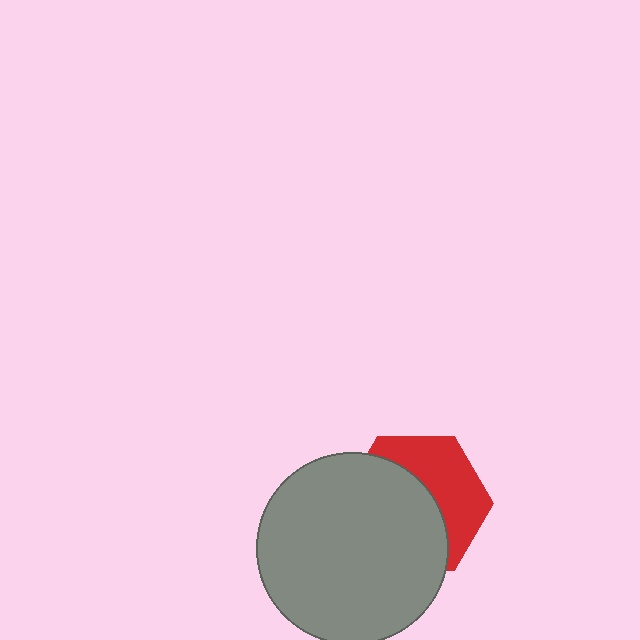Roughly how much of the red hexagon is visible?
A small part of it is visible (roughly 42%).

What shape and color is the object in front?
The object in front is a gray circle.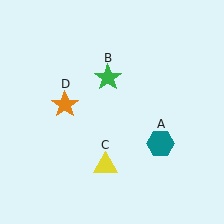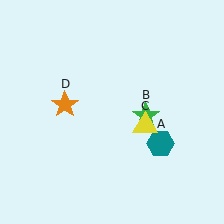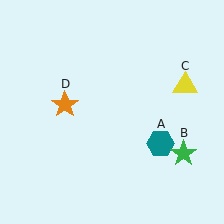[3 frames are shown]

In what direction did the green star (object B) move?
The green star (object B) moved down and to the right.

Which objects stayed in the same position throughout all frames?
Teal hexagon (object A) and orange star (object D) remained stationary.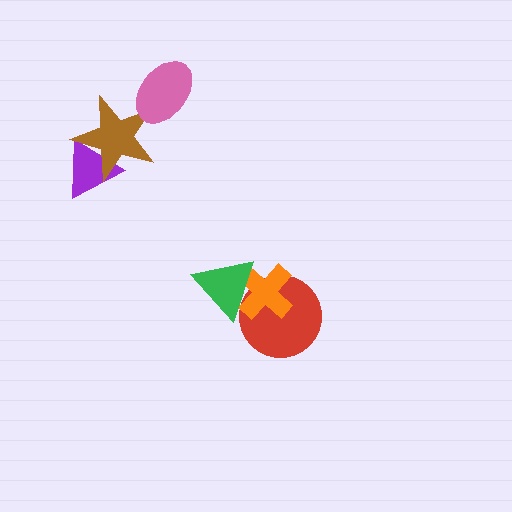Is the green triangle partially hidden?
No, no other shape covers it.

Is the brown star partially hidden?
Yes, it is partially covered by another shape.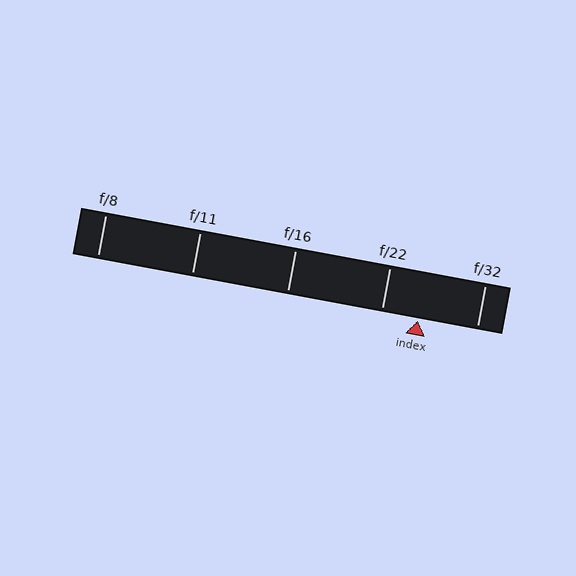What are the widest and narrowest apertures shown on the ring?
The widest aperture shown is f/8 and the narrowest is f/32.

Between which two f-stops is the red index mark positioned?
The index mark is between f/22 and f/32.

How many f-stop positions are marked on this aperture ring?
There are 5 f-stop positions marked.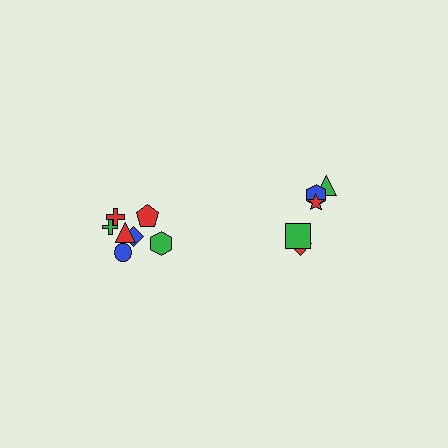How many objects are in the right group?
There are 5 objects.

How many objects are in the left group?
There are 7 objects.